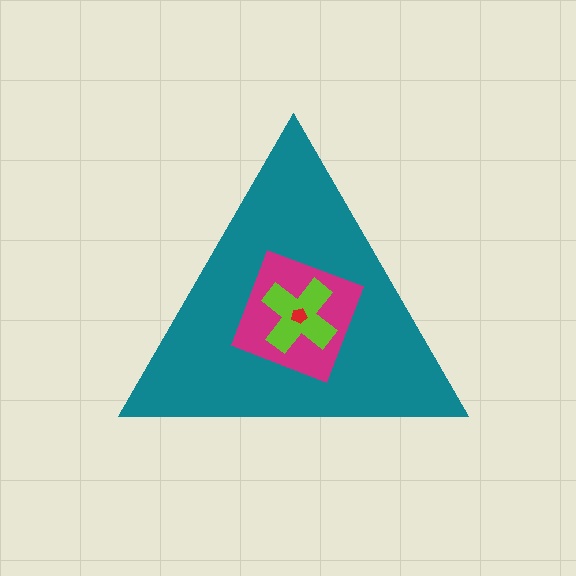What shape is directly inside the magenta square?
The lime cross.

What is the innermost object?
The red pentagon.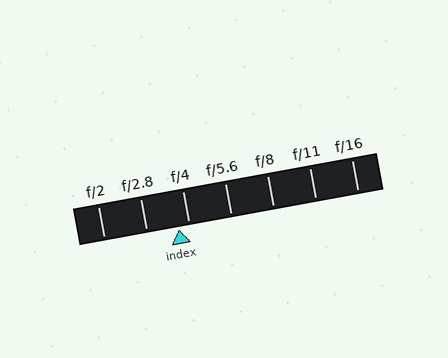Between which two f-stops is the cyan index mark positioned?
The index mark is between f/2.8 and f/4.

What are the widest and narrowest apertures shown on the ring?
The widest aperture shown is f/2 and the narrowest is f/16.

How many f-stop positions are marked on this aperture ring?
There are 7 f-stop positions marked.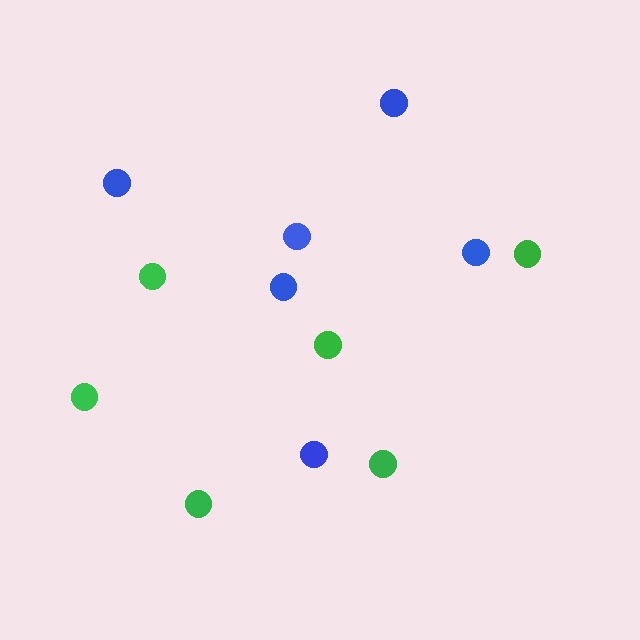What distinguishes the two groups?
There are 2 groups: one group of green circles (6) and one group of blue circles (6).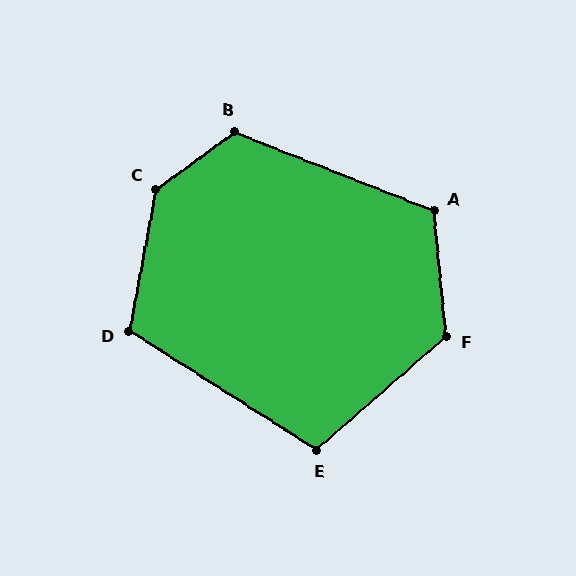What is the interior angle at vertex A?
Approximately 117 degrees (obtuse).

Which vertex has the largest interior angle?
C, at approximately 137 degrees.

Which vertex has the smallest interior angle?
E, at approximately 106 degrees.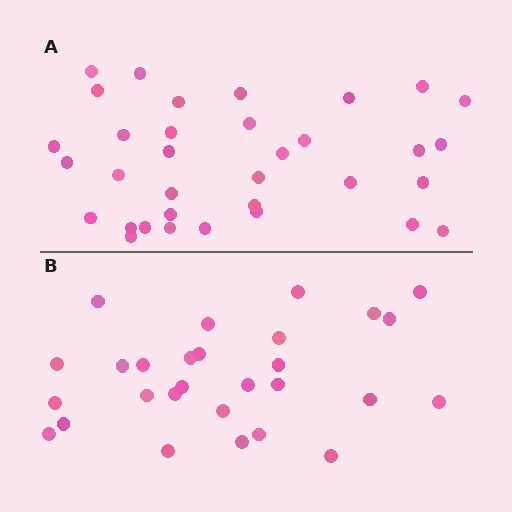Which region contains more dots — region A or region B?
Region A (the top region) has more dots.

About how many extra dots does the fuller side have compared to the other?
Region A has about 6 more dots than region B.